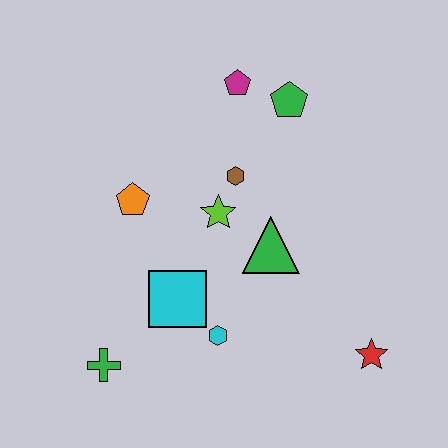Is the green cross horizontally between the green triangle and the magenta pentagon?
No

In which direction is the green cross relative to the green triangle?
The green cross is to the left of the green triangle.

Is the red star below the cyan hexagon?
Yes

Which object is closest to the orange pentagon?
The lime star is closest to the orange pentagon.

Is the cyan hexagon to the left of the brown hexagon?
Yes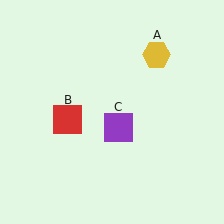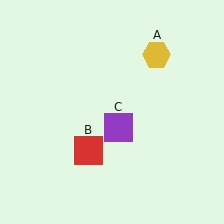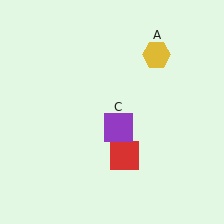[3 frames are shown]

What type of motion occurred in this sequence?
The red square (object B) rotated counterclockwise around the center of the scene.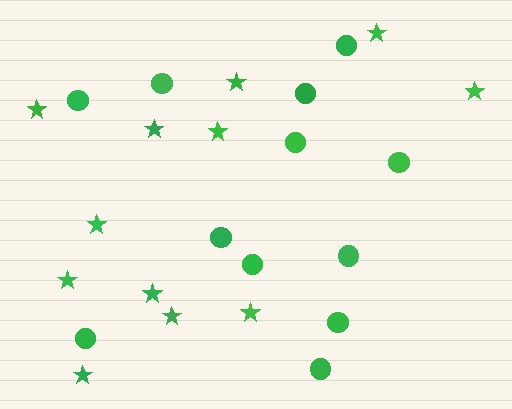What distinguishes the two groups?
There are 2 groups: one group of stars (12) and one group of circles (12).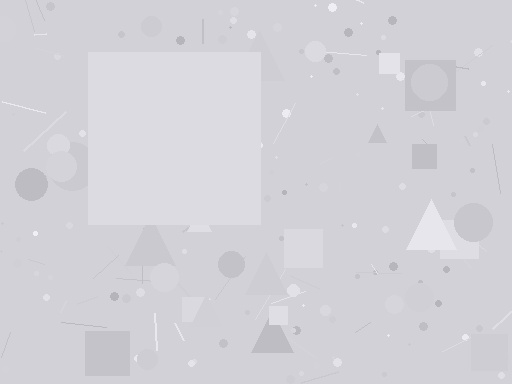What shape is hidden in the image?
A square is hidden in the image.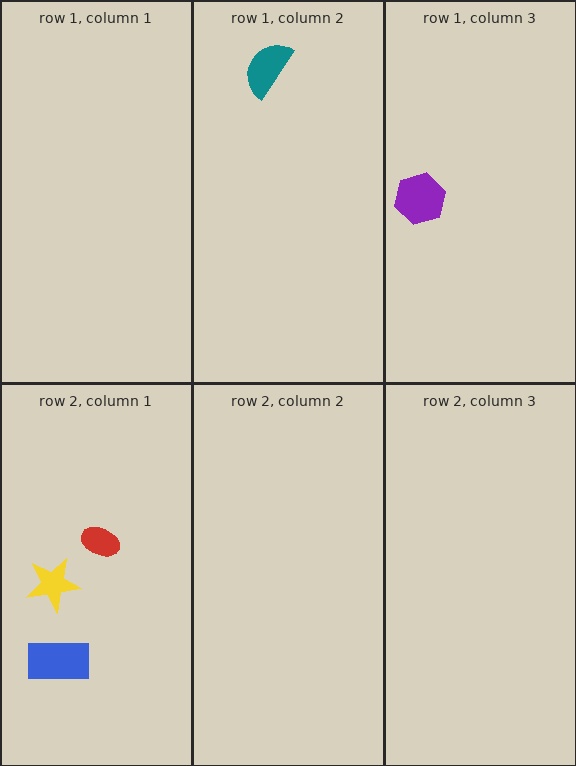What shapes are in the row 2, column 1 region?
The yellow star, the red ellipse, the blue rectangle.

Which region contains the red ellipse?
The row 2, column 1 region.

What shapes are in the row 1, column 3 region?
The purple hexagon.